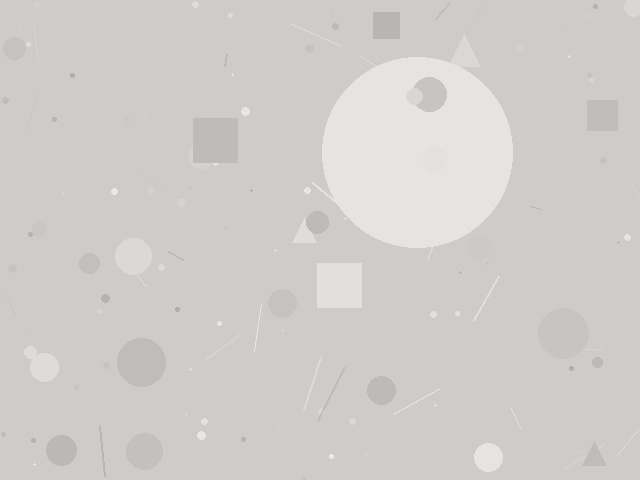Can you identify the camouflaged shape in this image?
The camouflaged shape is a circle.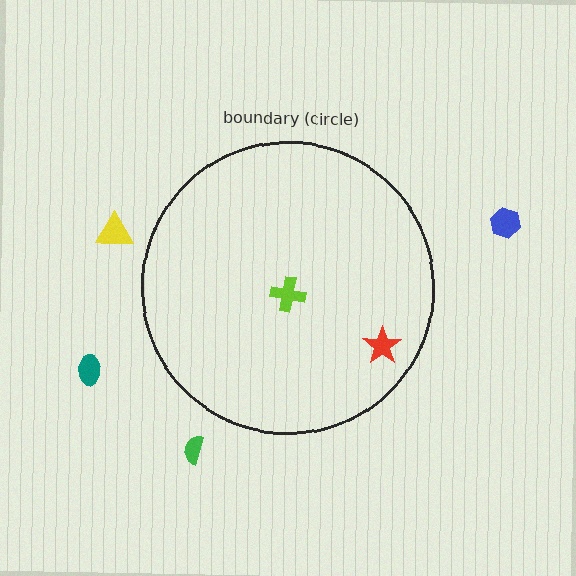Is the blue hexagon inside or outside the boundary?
Outside.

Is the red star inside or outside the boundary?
Inside.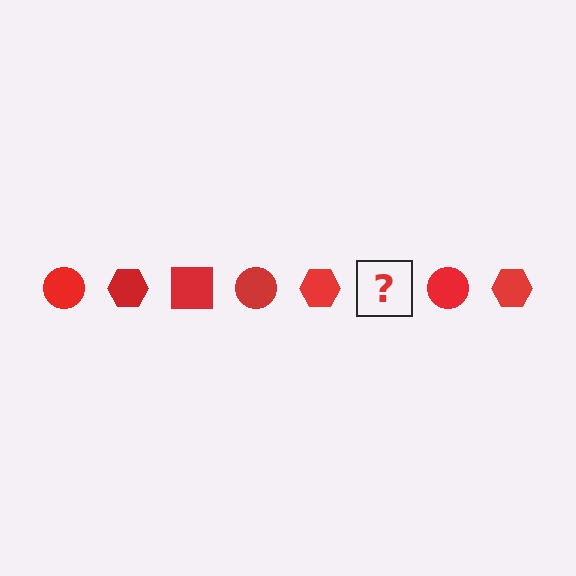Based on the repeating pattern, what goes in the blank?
The blank should be a red square.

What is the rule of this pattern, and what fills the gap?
The rule is that the pattern cycles through circle, hexagon, square shapes in red. The gap should be filled with a red square.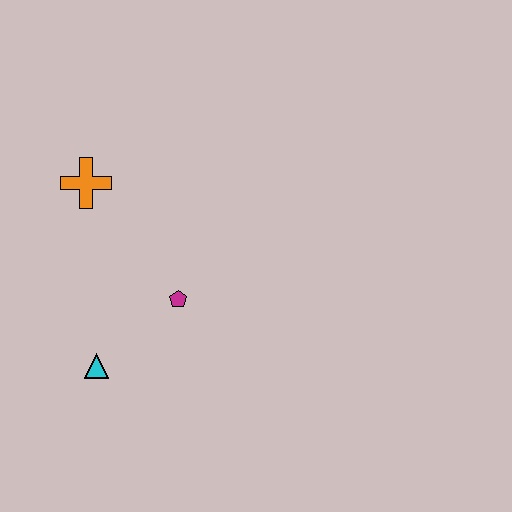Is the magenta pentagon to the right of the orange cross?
Yes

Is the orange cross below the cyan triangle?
No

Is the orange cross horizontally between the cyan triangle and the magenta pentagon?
No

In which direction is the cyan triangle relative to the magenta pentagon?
The cyan triangle is to the left of the magenta pentagon.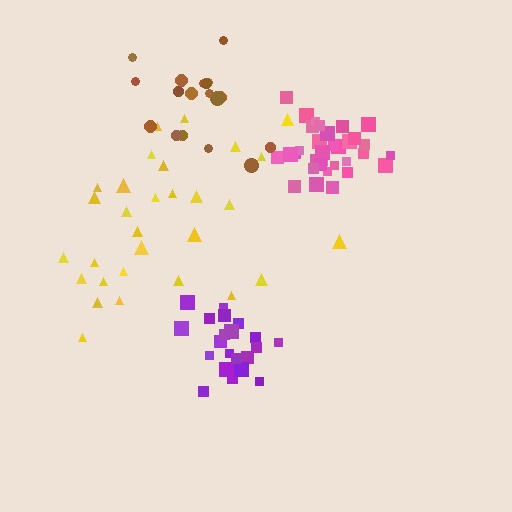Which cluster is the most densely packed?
Pink.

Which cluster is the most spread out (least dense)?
Yellow.